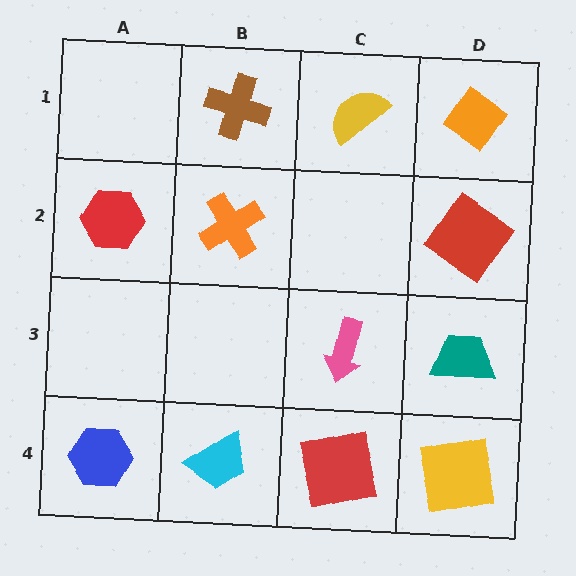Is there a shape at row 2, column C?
No, that cell is empty.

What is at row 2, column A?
A red hexagon.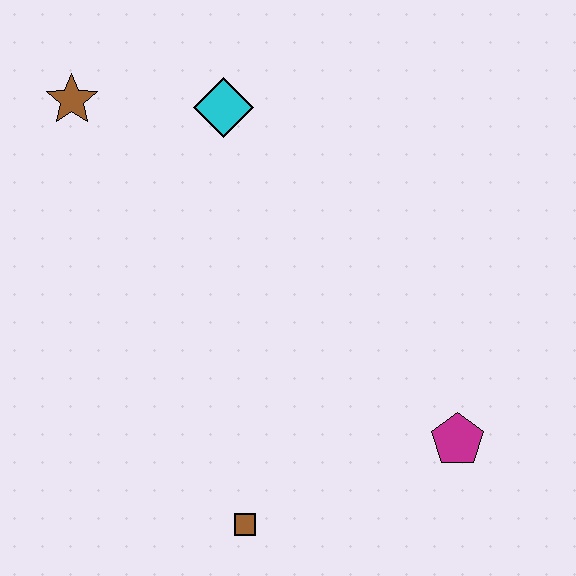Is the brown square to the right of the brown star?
Yes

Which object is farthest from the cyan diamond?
The brown square is farthest from the cyan diamond.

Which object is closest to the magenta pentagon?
The brown square is closest to the magenta pentagon.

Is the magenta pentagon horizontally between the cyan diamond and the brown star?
No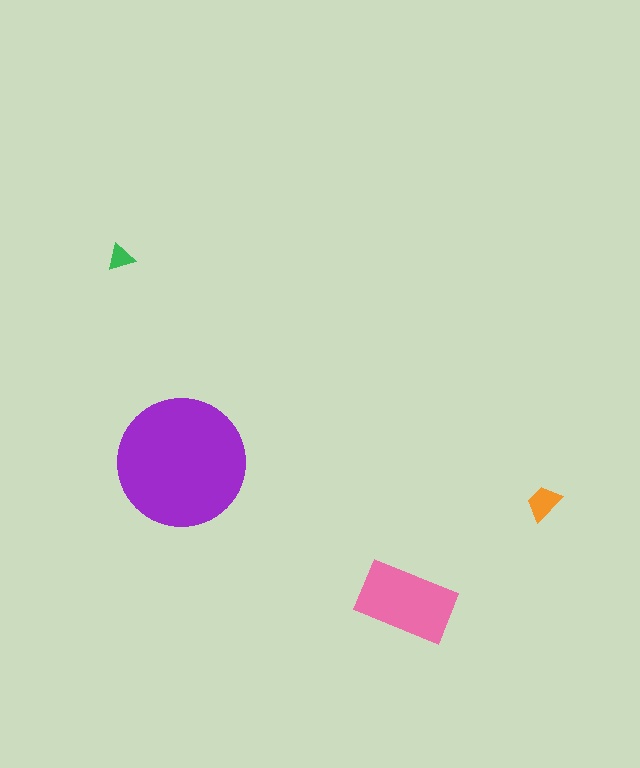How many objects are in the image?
There are 4 objects in the image.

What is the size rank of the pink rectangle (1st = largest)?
2nd.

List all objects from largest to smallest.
The purple circle, the pink rectangle, the orange trapezoid, the green triangle.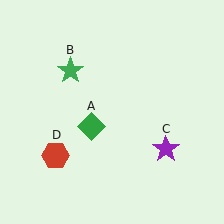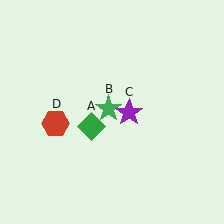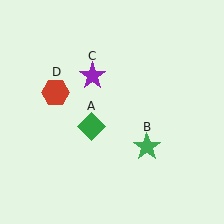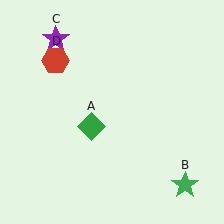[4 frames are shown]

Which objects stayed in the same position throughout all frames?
Green diamond (object A) remained stationary.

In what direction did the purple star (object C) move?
The purple star (object C) moved up and to the left.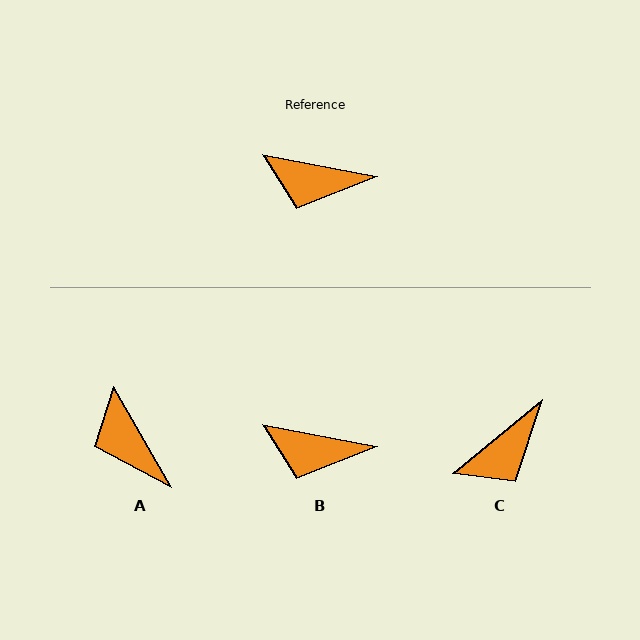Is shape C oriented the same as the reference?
No, it is off by about 50 degrees.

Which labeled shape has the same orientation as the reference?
B.